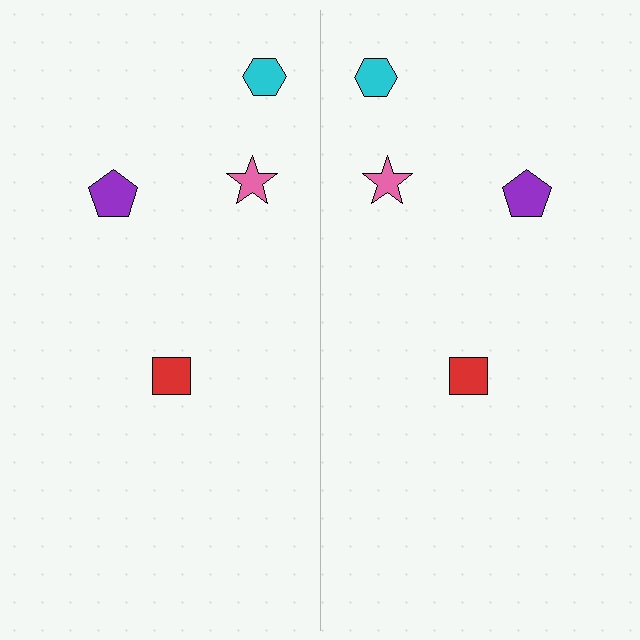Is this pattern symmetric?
Yes, this pattern has bilateral (reflection) symmetry.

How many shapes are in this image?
There are 8 shapes in this image.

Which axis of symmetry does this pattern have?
The pattern has a vertical axis of symmetry running through the center of the image.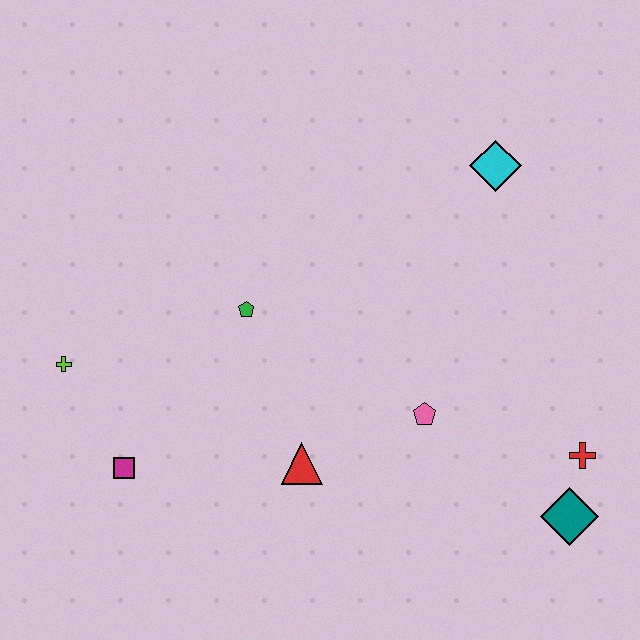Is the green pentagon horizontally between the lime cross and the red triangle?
Yes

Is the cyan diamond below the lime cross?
No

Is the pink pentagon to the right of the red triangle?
Yes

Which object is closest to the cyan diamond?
The pink pentagon is closest to the cyan diamond.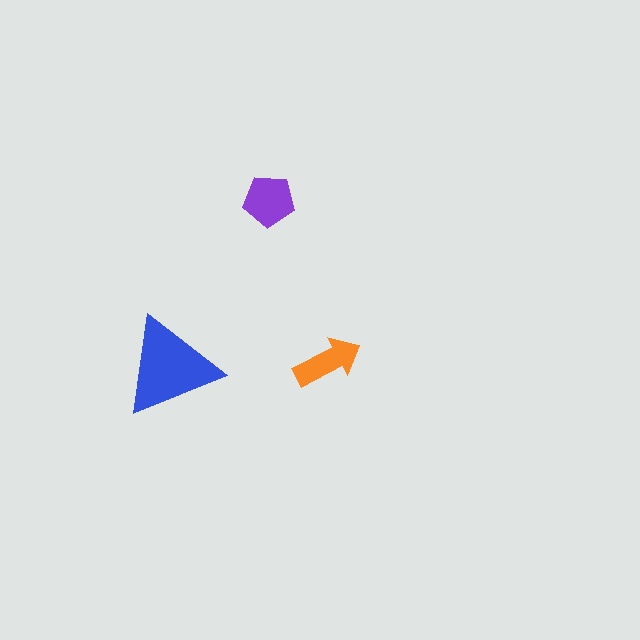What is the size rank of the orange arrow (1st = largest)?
3rd.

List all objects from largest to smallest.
The blue triangle, the purple pentagon, the orange arrow.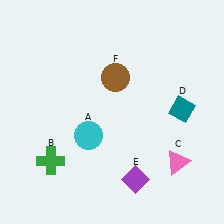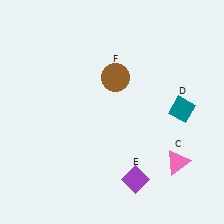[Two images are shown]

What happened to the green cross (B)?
The green cross (B) was removed in Image 2. It was in the bottom-left area of Image 1.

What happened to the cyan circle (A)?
The cyan circle (A) was removed in Image 2. It was in the bottom-left area of Image 1.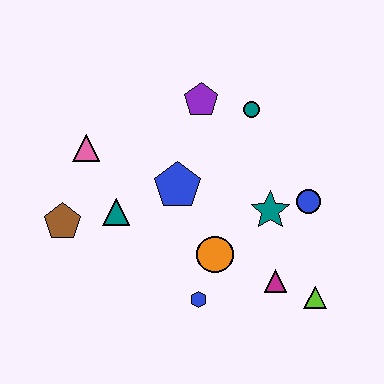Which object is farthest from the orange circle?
The pink triangle is farthest from the orange circle.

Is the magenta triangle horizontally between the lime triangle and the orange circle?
Yes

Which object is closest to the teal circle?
The purple pentagon is closest to the teal circle.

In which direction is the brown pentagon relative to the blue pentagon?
The brown pentagon is to the left of the blue pentagon.